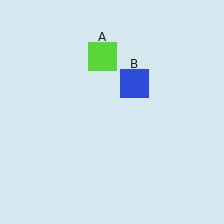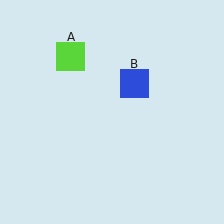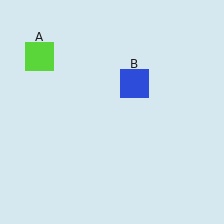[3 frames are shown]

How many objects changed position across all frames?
1 object changed position: lime square (object A).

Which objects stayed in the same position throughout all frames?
Blue square (object B) remained stationary.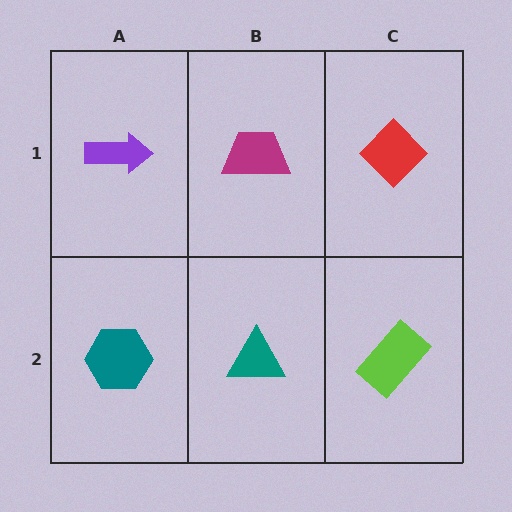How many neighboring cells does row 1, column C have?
2.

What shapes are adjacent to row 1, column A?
A teal hexagon (row 2, column A), a magenta trapezoid (row 1, column B).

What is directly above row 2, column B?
A magenta trapezoid.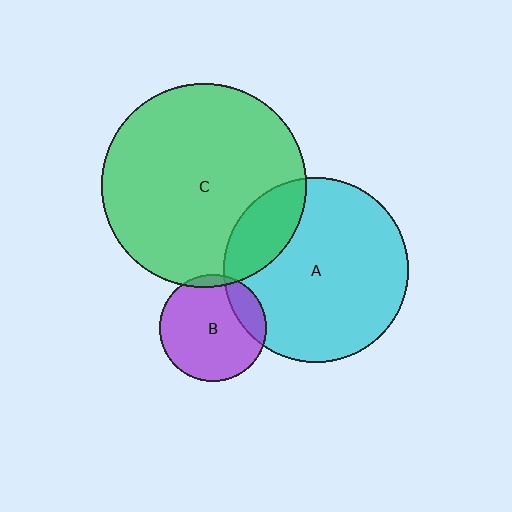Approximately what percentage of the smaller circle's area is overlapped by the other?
Approximately 5%.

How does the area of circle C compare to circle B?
Approximately 3.7 times.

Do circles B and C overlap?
Yes.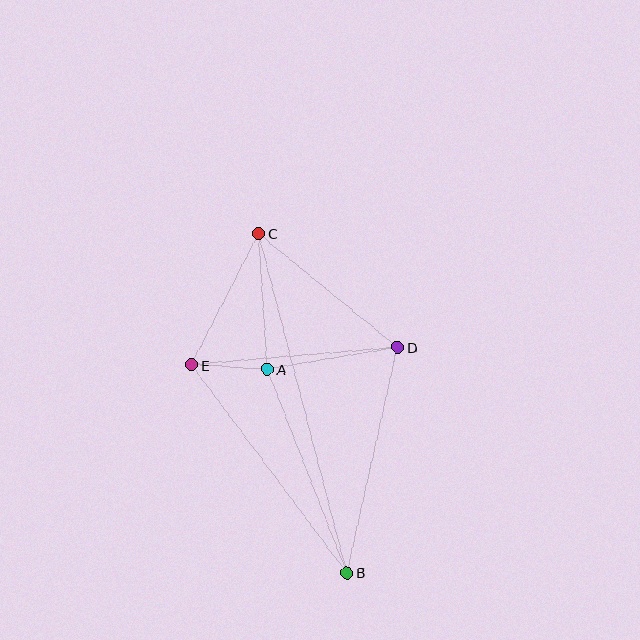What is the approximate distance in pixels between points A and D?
The distance between A and D is approximately 132 pixels.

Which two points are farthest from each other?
Points B and C are farthest from each other.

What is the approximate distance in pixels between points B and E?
The distance between B and E is approximately 260 pixels.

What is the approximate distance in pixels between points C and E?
The distance between C and E is approximately 147 pixels.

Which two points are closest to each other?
Points A and E are closest to each other.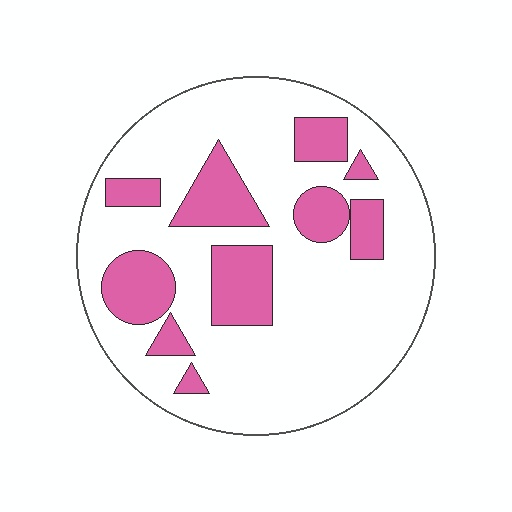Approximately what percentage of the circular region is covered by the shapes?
Approximately 25%.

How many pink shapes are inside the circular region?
10.